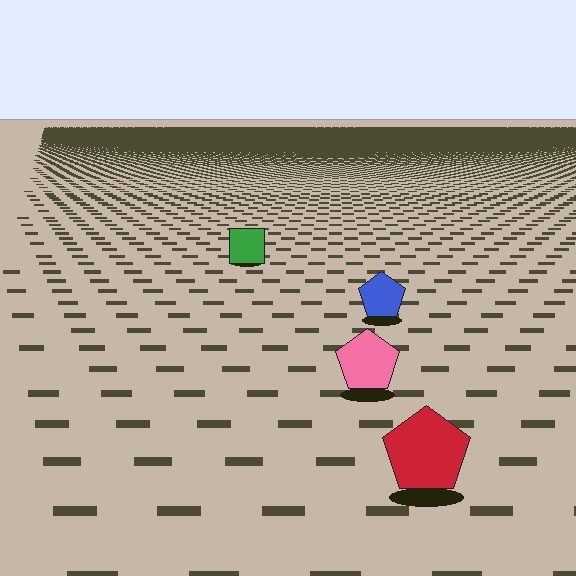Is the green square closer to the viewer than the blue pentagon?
No. The blue pentagon is closer — you can tell from the texture gradient: the ground texture is coarser near it.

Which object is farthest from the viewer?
The green square is farthest from the viewer. It appears smaller and the ground texture around it is denser.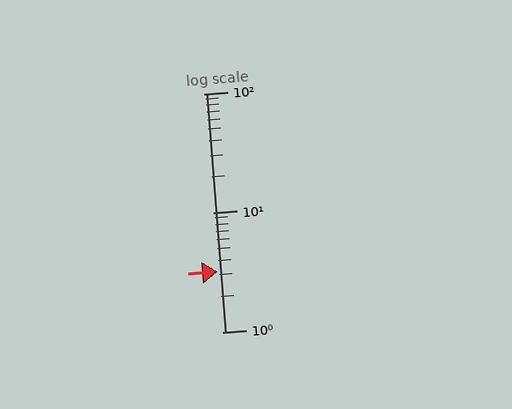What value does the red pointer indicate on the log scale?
The pointer indicates approximately 3.2.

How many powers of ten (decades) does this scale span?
The scale spans 2 decades, from 1 to 100.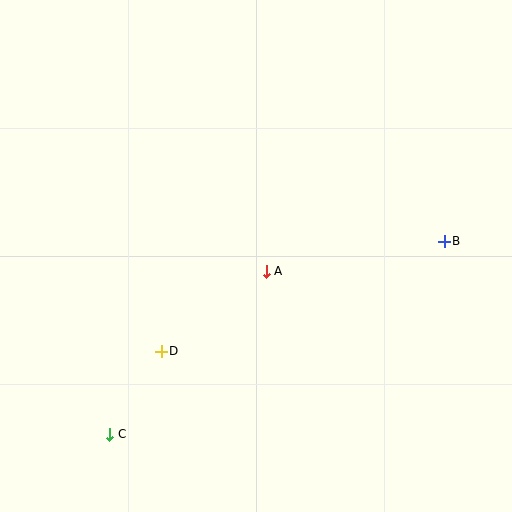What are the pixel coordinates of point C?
Point C is at (110, 434).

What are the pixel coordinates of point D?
Point D is at (161, 351).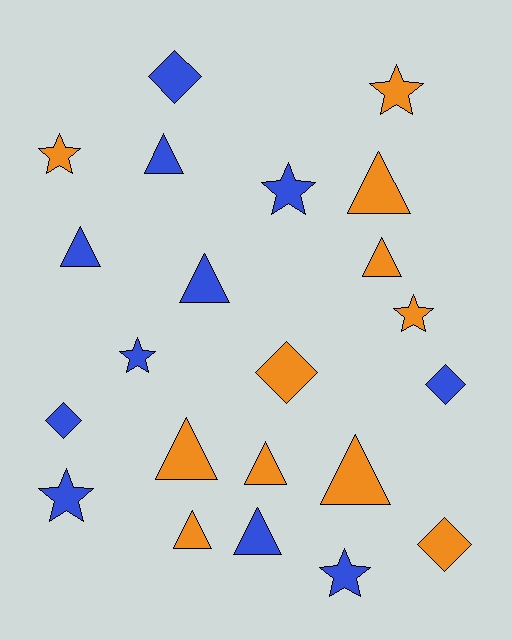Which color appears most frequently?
Blue, with 11 objects.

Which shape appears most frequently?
Triangle, with 10 objects.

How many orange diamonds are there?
There are 2 orange diamonds.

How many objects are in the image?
There are 22 objects.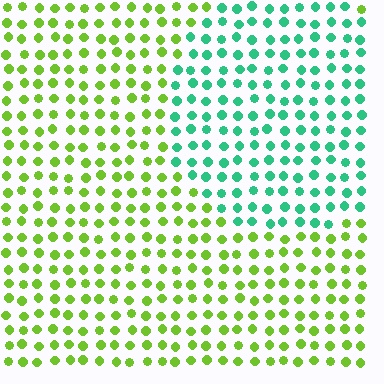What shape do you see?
I see a circle.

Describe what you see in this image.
The image is filled with small lime elements in a uniform arrangement. A circle-shaped region is visible where the elements are tinted to a slightly different hue, forming a subtle color boundary.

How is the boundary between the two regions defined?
The boundary is defined purely by a slight shift in hue (about 61 degrees). Spacing, size, and orientation are identical on both sides.